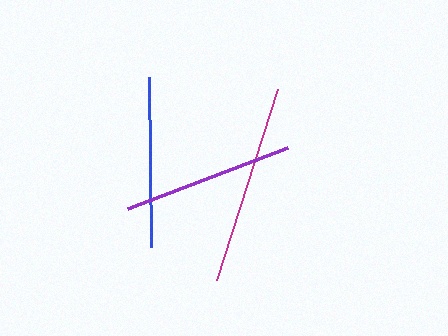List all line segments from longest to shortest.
From longest to shortest: magenta, purple, blue.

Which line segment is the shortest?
The blue line is the shortest at approximately 170 pixels.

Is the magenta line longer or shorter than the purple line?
The magenta line is longer than the purple line.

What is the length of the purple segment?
The purple segment is approximately 171 pixels long.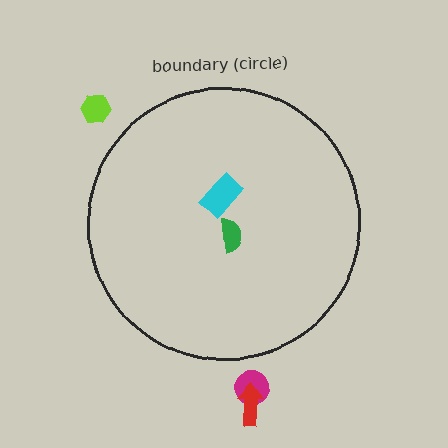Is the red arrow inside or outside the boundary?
Outside.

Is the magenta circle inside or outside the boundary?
Outside.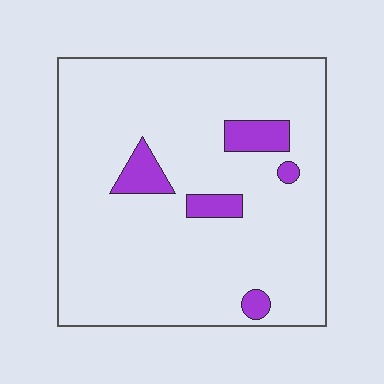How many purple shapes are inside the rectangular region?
5.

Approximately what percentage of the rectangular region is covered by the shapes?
Approximately 10%.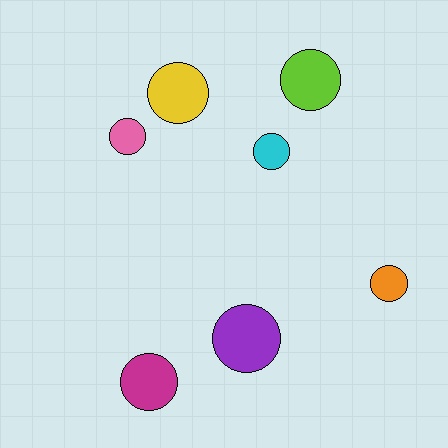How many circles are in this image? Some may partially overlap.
There are 7 circles.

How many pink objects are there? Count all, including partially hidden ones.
There is 1 pink object.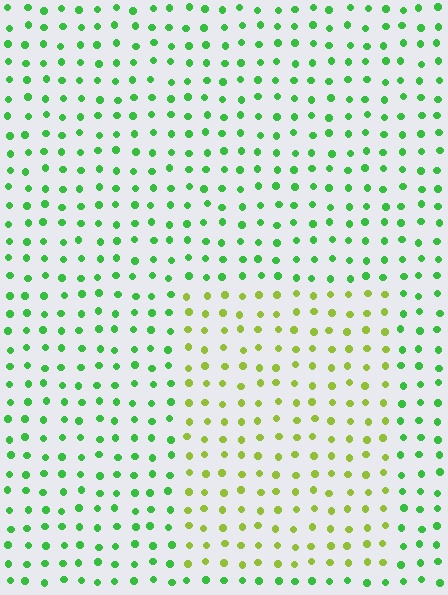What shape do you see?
I see a rectangle.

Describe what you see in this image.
The image is filled with small green elements in a uniform arrangement. A rectangle-shaped region is visible where the elements are tinted to a slightly different hue, forming a subtle color boundary.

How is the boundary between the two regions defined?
The boundary is defined purely by a slight shift in hue (about 44 degrees). Spacing, size, and orientation are identical on both sides.